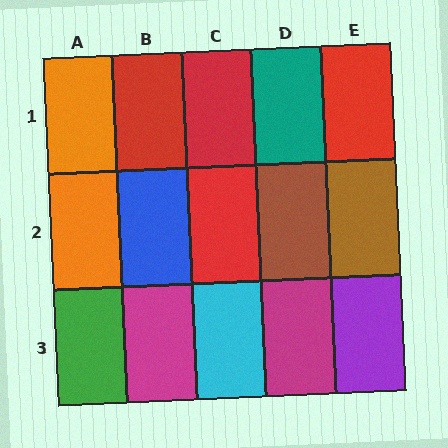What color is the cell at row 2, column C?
Red.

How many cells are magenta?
2 cells are magenta.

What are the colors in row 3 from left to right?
Green, magenta, cyan, magenta, purple.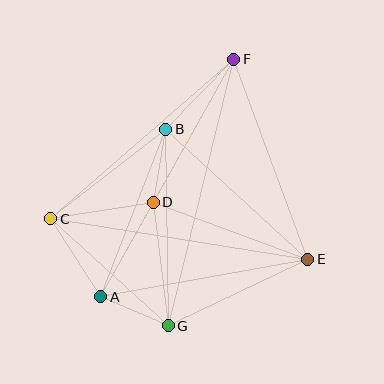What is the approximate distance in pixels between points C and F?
The distance between C and F is approximately 242 pixels.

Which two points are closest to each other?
Points A and G are closest to each other.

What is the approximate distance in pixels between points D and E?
The distance between D and E is approximately 165 pixels.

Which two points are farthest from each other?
Points F and G are farthest from each other.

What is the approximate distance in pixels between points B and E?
The distance between B and E is approximately 193 pixels.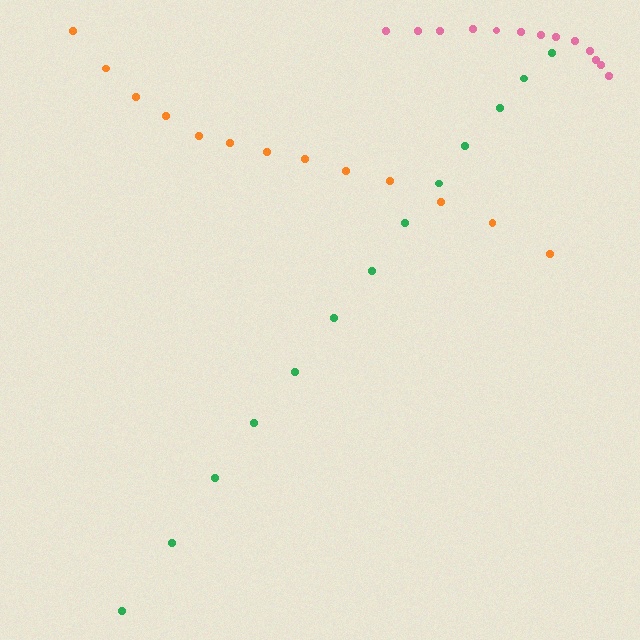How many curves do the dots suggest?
There are 3 distinct paths.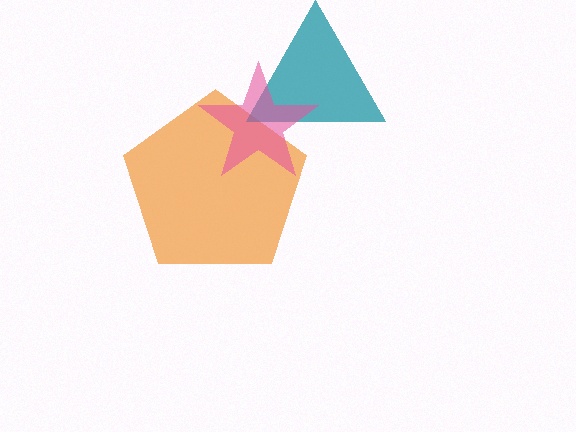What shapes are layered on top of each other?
The layered shapes are: an orange pentagon, a teal triangle, a pink star.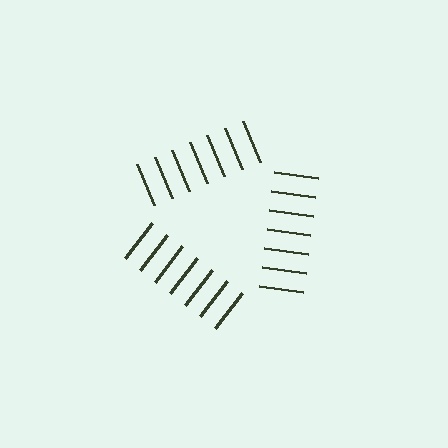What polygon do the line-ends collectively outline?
An illusory triangle — the line segments terminate on its edges but no continuous stroke is drawn.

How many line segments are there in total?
21 — 7 along each of the 3 edges.